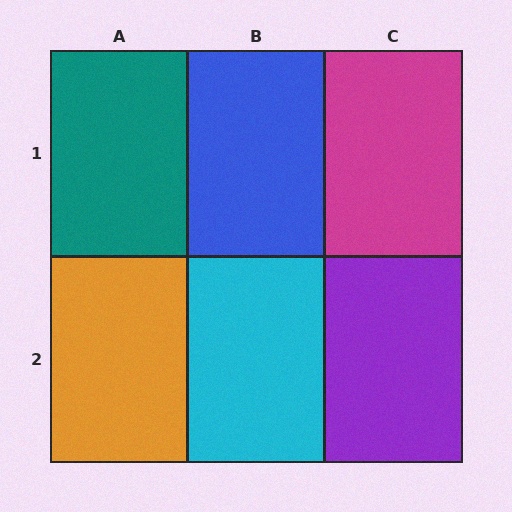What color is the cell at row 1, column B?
Blue.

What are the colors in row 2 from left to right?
Orange, cyan, purple.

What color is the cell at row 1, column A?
Teal.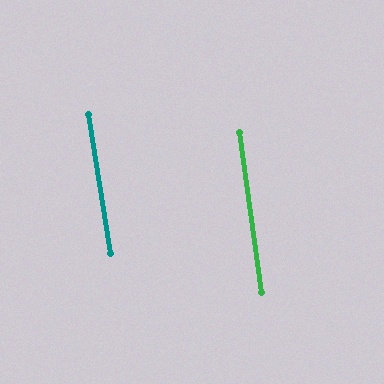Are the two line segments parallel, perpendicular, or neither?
Parallel — their directions differ by only 1.1°.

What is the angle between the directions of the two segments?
Approximately 1 degree.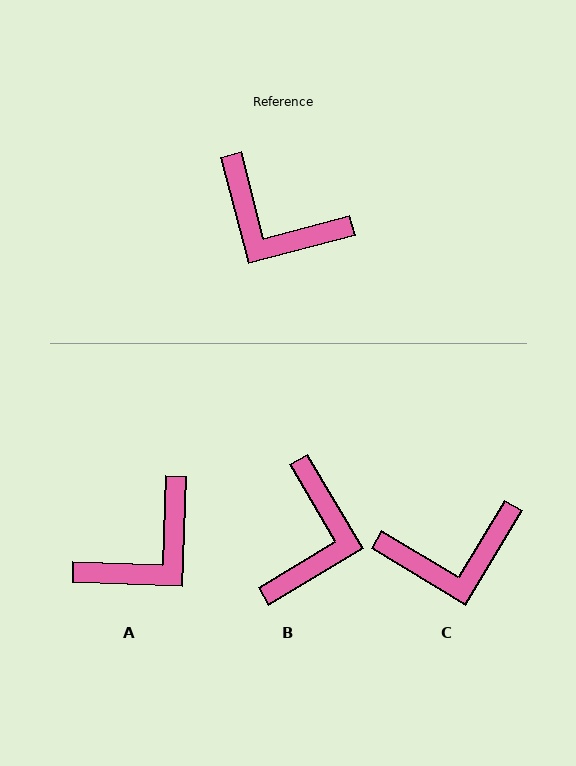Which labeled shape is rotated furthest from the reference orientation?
B, about 106 degrees away.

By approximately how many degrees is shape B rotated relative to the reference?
Approximately 106 degrees counter-clockwise.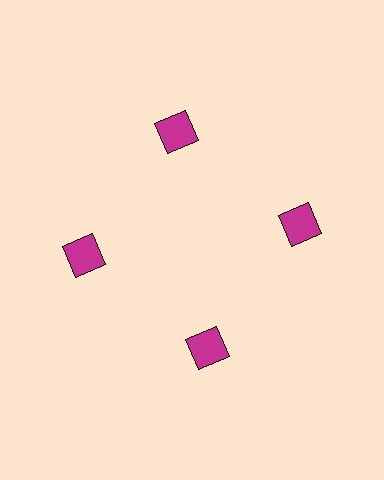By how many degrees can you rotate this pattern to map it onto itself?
The pattern maps onto itself every 90 degrees of rotation.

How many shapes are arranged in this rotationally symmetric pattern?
There are 4 shapes, arranged in 4 groups of 1.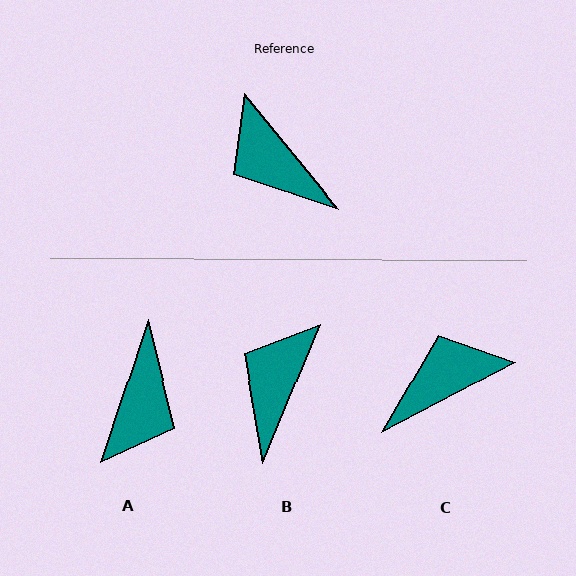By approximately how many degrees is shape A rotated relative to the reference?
Approximately 123 degrees counter-clockwise.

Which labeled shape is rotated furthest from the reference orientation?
A, about 123 degrees away.